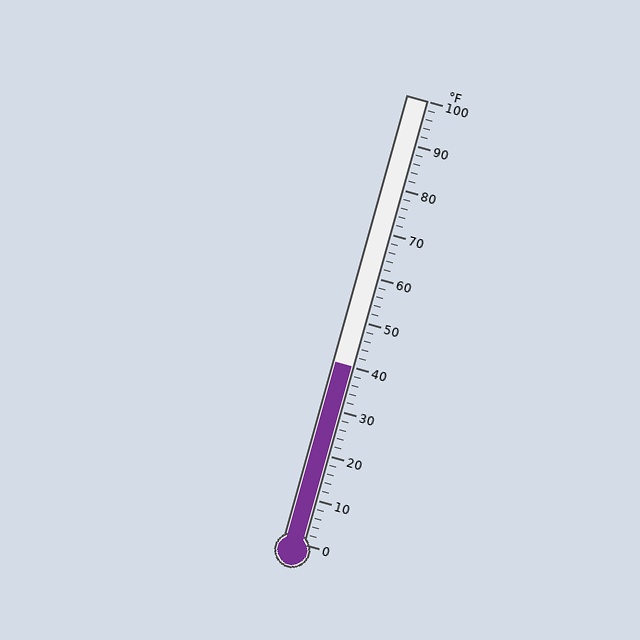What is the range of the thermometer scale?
The thermometer scale ranges from 0°F to 100°F.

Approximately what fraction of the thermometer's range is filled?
The thermometer is filled to approximately 40% of its range.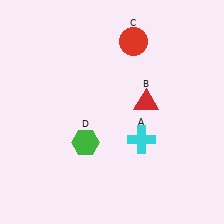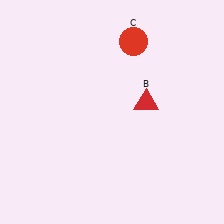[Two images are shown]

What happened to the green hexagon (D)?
The green hexagon (D) was removed in Image 2. It was in the bottom-left area of Image 1.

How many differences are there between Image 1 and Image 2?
There are 2 differences between the two images.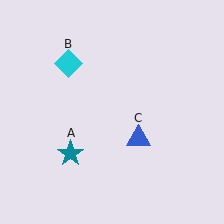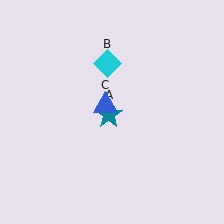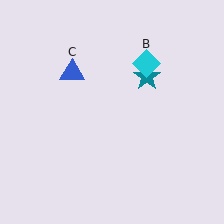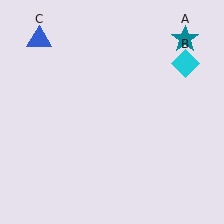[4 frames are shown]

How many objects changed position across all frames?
3 objects changed position: teal star (object A), cyan diamond (object B), blue triangle (object C).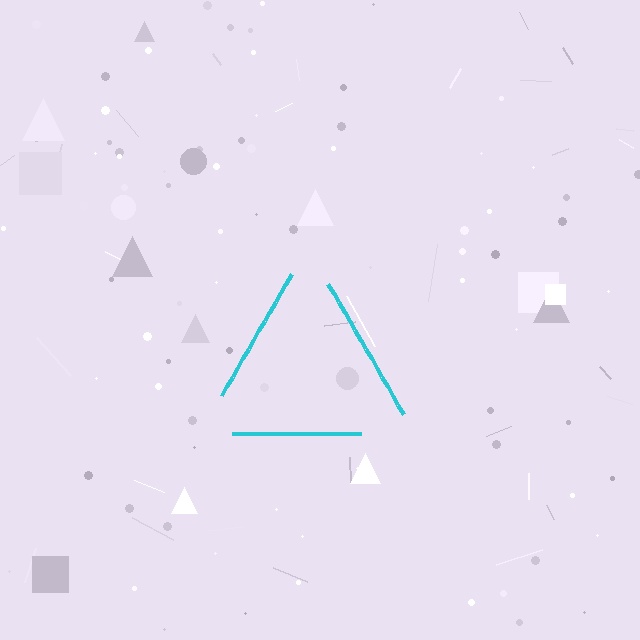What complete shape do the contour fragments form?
The contour fragments form a triangle.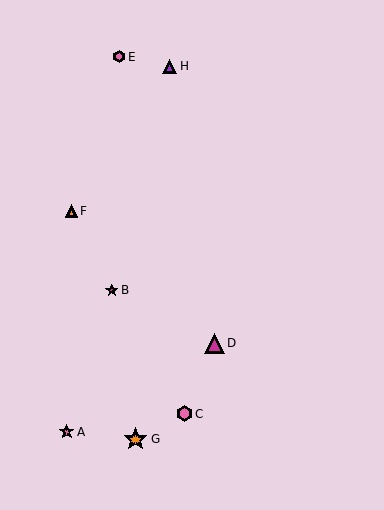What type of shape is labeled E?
Shape E is a pink hexagon.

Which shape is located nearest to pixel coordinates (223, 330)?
The magenta triangle (labeled D) at (214, 343) is nearest to that location.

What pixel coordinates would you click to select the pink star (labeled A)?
Click at (67, 432) to select the pink star A.